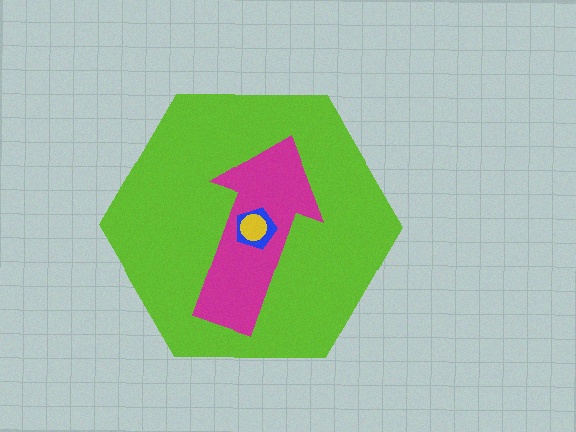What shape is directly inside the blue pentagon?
The yellow circle.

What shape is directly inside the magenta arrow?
The blue pentagon.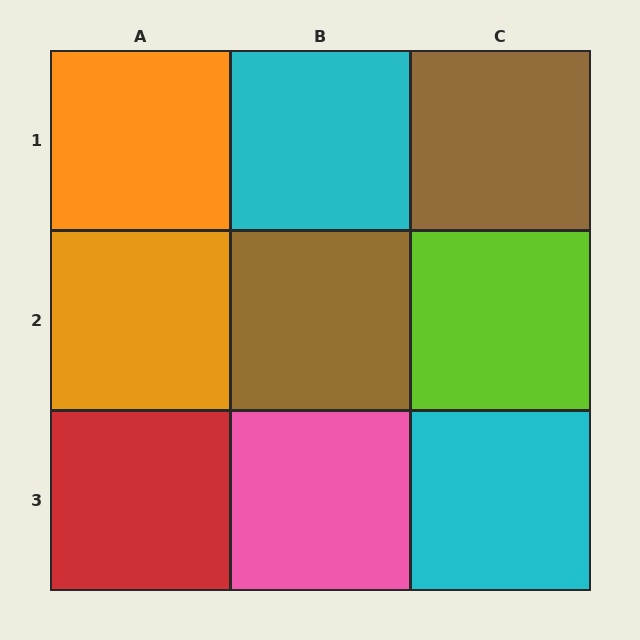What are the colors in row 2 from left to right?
Orange, brown, lime.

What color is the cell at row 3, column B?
Pink.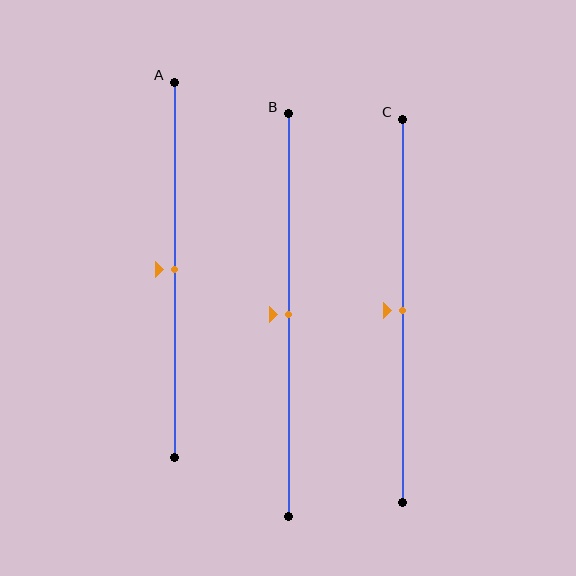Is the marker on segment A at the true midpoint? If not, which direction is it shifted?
Yes, the marker on segment A is at the true midpoint.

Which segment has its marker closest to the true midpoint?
Segment A has its marker closest to the true midpoint.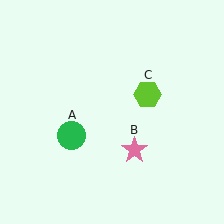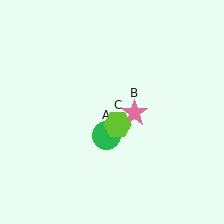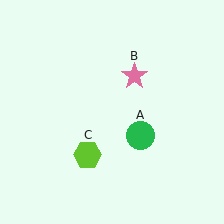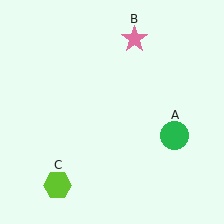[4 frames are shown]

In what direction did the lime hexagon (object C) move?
The lime hexagon (object C) moved down and to the left.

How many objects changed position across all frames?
3 objects changed position: green circle (object A), pink star (object B), lime hexagon (object C).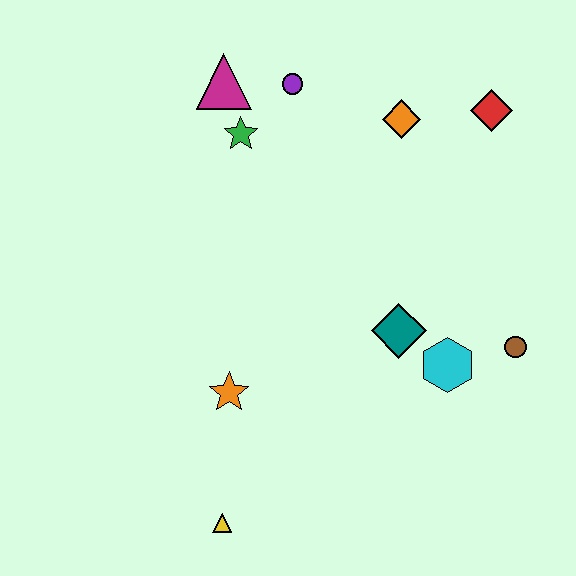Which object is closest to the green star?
The magenta triangle is closest to the green star.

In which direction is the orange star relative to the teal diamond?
The orange star is to the left of the teal diamond.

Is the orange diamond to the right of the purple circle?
Yes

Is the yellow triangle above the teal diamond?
No